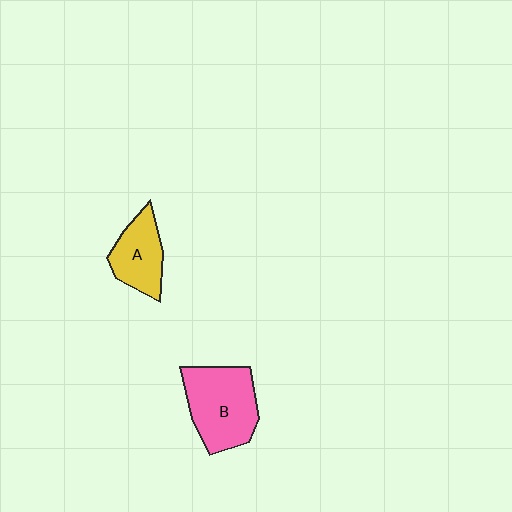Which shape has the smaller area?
Shape A (yellow).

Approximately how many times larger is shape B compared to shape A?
Approximately 1.5 times.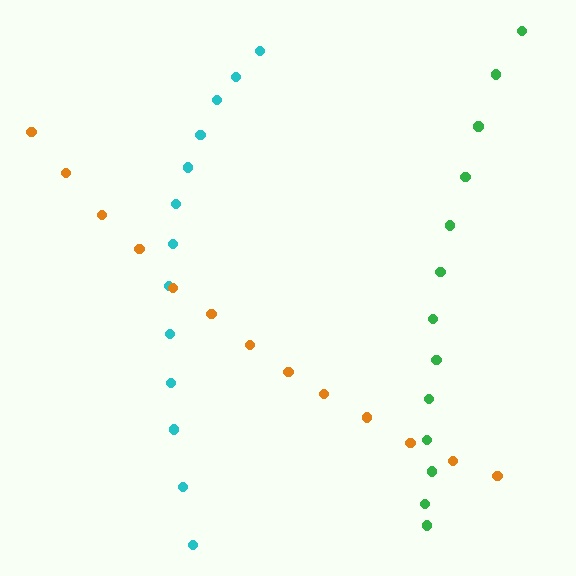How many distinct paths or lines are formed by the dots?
There are 3 distinct paths.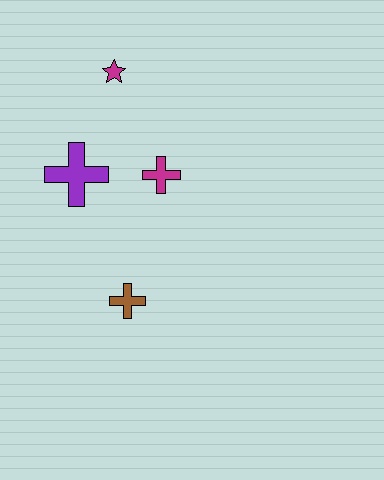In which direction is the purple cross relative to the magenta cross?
The purple cross is to the left of the magenta cross.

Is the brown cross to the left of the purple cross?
No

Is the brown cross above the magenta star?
No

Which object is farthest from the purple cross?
The brown cross is farthest from the purple cross.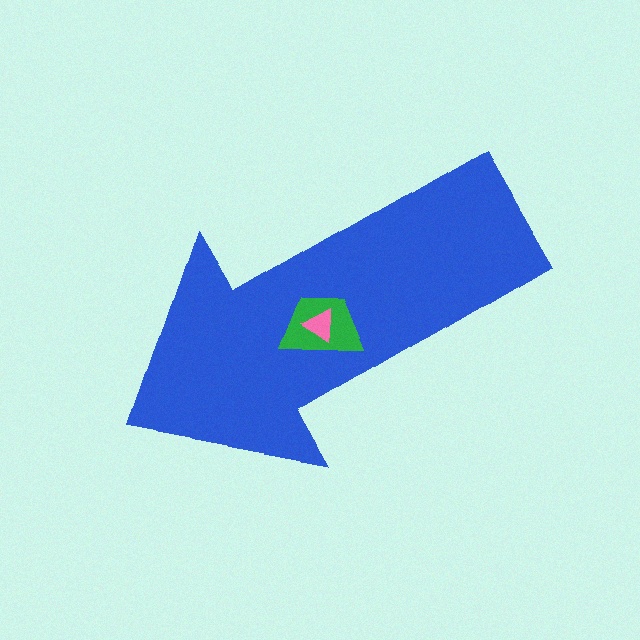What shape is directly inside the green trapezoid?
The pink triangle.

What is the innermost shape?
The pink triangle.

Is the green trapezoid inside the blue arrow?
Yes.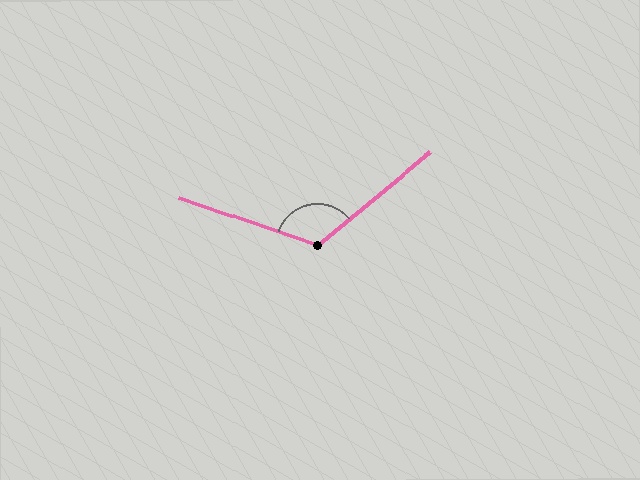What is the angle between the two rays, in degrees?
Approximately 121 degrees.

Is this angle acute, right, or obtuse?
It is obtuse.